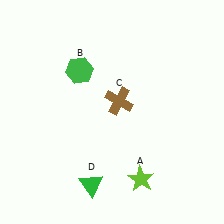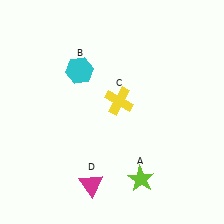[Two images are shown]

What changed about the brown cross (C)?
In Image 1, C is brown. In Image 2, it changed to yellow.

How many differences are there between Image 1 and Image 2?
There are 3 differences between the two images.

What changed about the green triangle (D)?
In Image 1, D is green. In Image 2, it changed to magenta.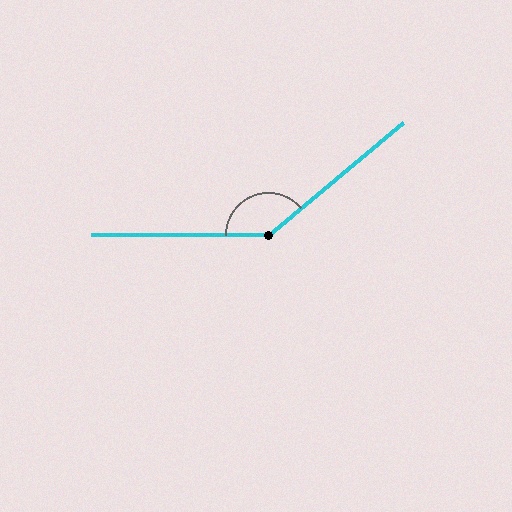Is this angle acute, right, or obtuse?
It is obtuse.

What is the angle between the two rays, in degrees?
Approximately 140 degrees.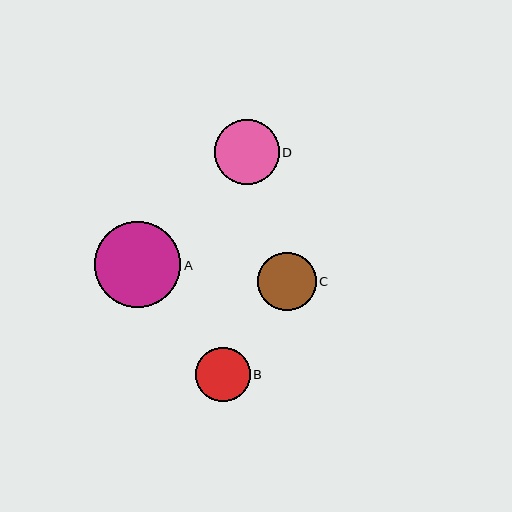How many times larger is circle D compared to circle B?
Circle D is approximately 1.2 times the size of circle B.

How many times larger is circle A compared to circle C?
Circle A is approximately 1.5 times the size of circle C.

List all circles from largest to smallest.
From largest to smallest: A, D, C, B.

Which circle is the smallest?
Circle B is the smallest with a size of approximately 55 pixels.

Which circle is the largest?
Circle A is the largest with a size of approximately 86 pixels.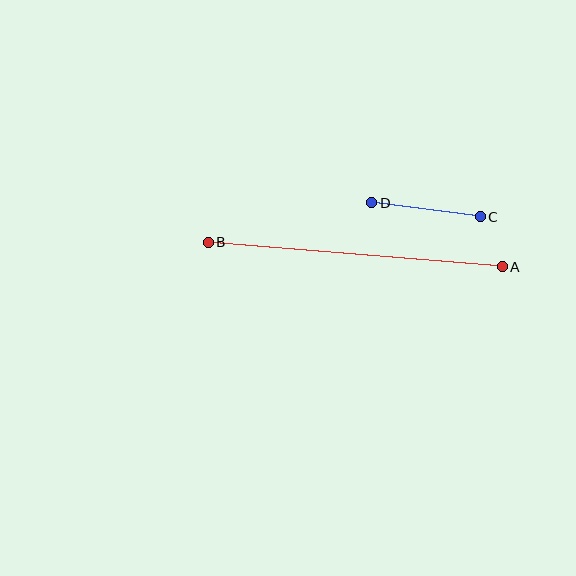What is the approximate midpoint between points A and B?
The midpoint is at approximately (355, 255) pixels.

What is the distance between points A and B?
The distance is approximately 295 pixels.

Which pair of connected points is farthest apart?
Points A and B are farthest apart.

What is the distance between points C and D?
The distance is approximately 110 pixels.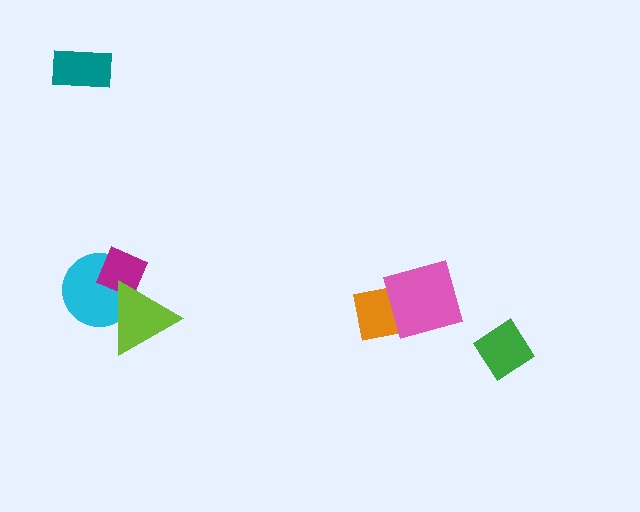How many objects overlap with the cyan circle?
2 objects overlap with the cyan circle.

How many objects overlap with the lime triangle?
2 objects overlap with the lime triangle.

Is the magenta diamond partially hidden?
Yes, it is partially covered by another shape.